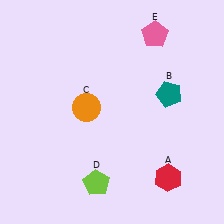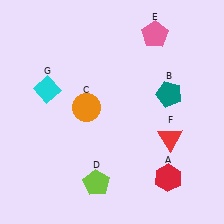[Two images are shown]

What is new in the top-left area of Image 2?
A cyan diamond (G) was added in the top-left area of Image 2.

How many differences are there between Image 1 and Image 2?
There are 2 differences between the two images.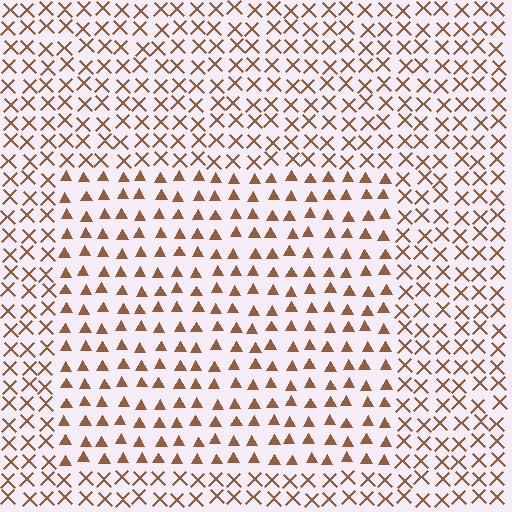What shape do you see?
I see a rectangle.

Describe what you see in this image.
The image is filled with small brown elements arranged in a uniform grid. A rectangle-shaped region contains triangles, while the surrounding area contains X marks. The boundary is defined purely by the change in element shape.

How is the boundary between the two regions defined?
The boundary is defined by a change in element shape: triangles inside vs. X marks outside. All elements share the same color and spacing.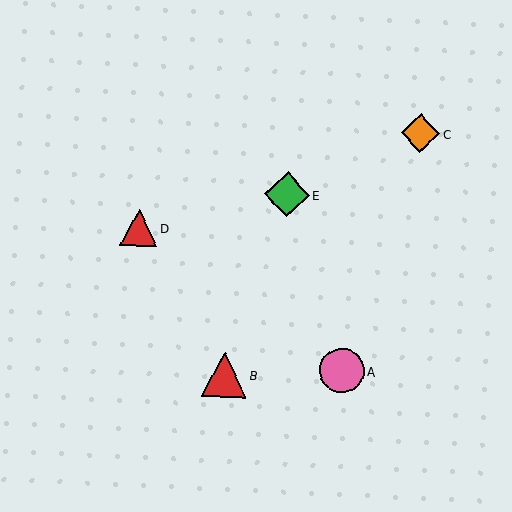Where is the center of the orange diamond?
The center of the orange diamond is at (420, 133).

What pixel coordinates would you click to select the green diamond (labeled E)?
Click at (287, 195) to select the green diamond E.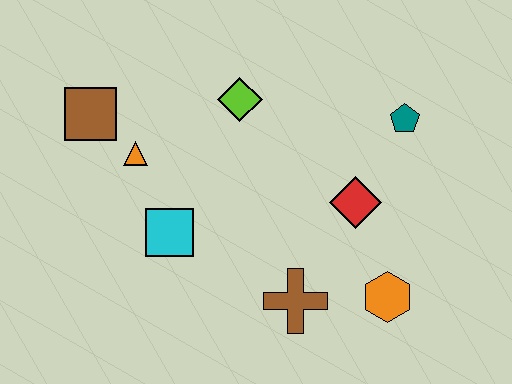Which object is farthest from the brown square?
The orange hexagon is farthest from the brown square.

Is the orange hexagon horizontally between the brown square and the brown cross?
No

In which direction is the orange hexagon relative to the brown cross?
The orange hexagon is to the right of the brown cross.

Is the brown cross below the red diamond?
Yes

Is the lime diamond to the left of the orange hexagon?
Yes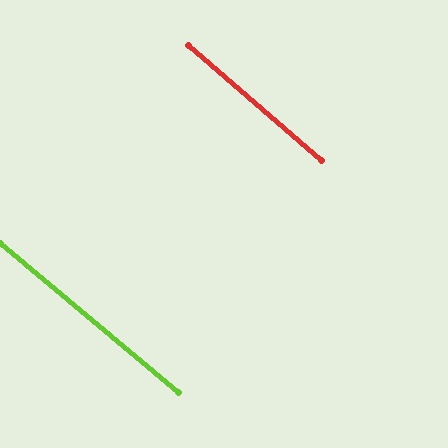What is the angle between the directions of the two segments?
Approximately 1 degree.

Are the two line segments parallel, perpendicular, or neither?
Parallel — their directions differ by only 1.4°.